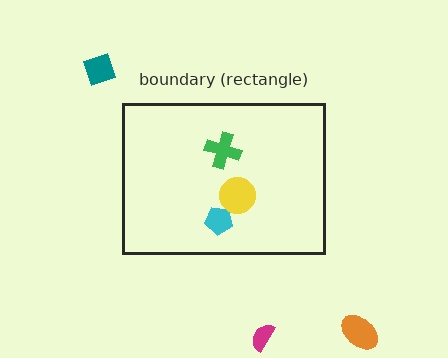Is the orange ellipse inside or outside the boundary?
Outside.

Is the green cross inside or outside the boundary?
Inside.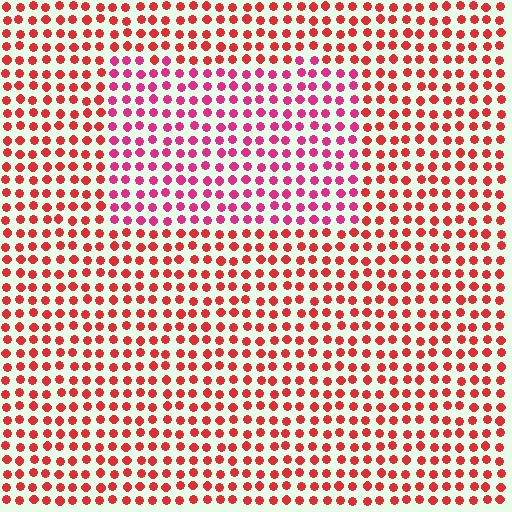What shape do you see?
I see a rectangle.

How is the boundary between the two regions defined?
The boundary is defined purely by a slight shift in hue (about 30 degrees). Spacing, size, and orientation are identical on both sides.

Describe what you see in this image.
The image is filled with small red elements in a uniform arrangement. A rectangle-shaped region is visible where the elements are tinted to a slightly different hue, forming a subtle color boundary.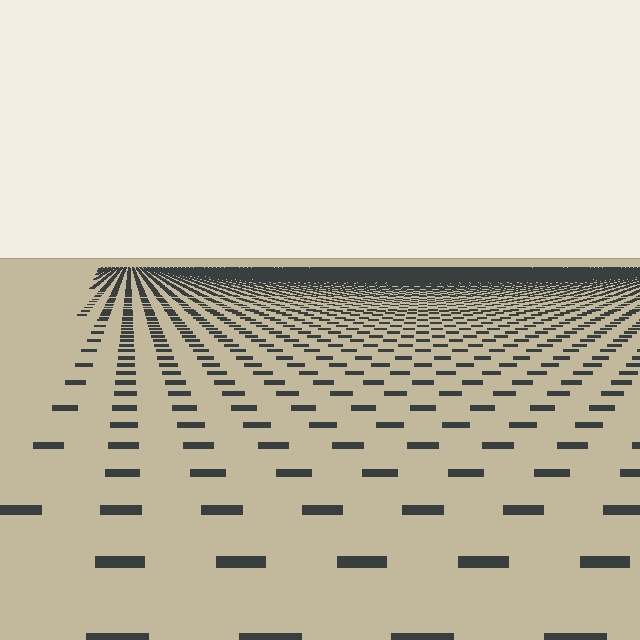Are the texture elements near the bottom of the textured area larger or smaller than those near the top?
Larger. Near the bottom, elements are closer to the viewer and appear at a bigger on-screen size.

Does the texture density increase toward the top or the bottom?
Density increases toward the top.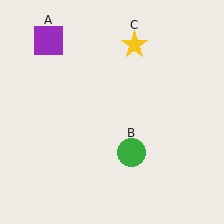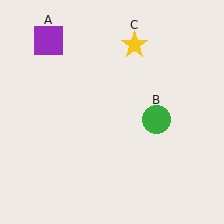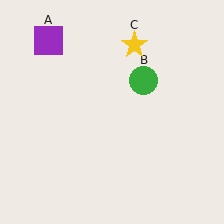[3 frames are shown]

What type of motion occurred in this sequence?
The green circle (object B) rotated counterclockwise around the center of the scene.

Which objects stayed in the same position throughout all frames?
Purple square (object A) and yellow star (object C) remained stationary.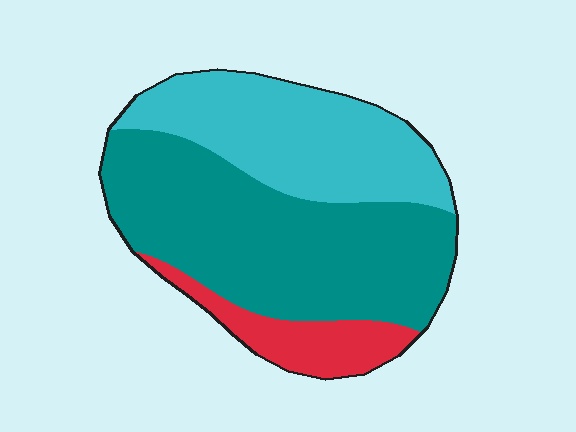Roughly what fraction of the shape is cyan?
Cyan covers roughly 35% of the shape.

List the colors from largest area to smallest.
From largest to smallest: teal, cyan, red.